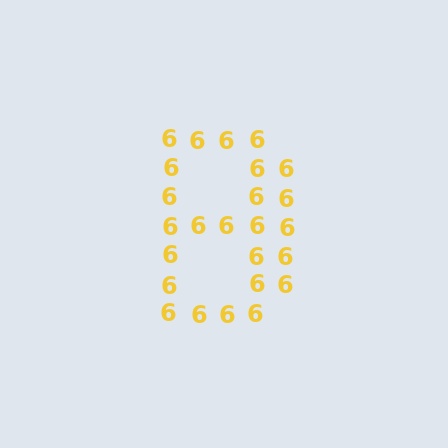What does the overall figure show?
The overall figure shows the letter B.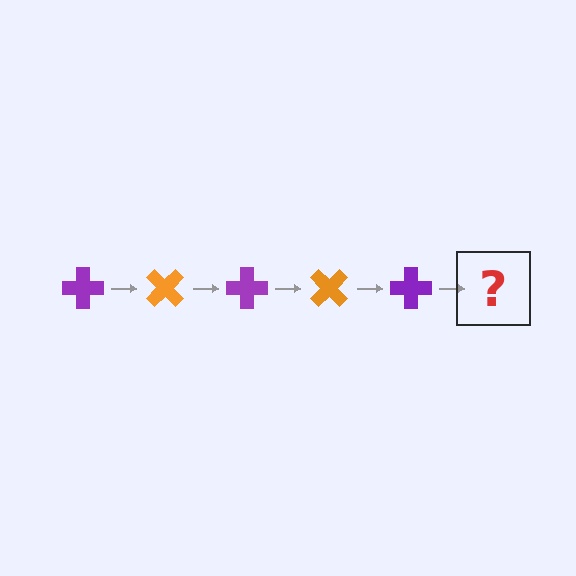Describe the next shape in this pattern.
It should be an orange cross, rotated 225 degrees from the start.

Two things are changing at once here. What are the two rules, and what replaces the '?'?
The two rules are that it rotates 45 degrees each step and the color cycles through purple and orange. The '?' should be an orange cross, rotated 225 degrees from the start.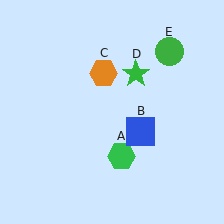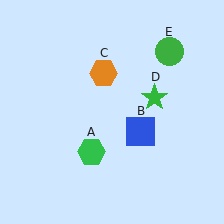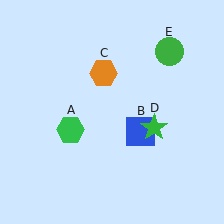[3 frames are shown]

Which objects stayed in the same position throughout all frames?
Blue square (object B) and orange hexagon (object C) and green circle (object E) remained stationary.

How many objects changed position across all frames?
2 objects changed position: green hexagon (object A), green star (object D).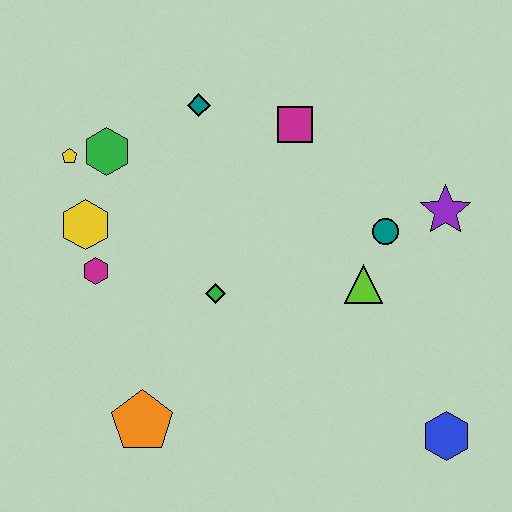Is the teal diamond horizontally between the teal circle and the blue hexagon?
No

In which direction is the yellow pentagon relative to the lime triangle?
The yellow pentagon is to the left of the lime triangle.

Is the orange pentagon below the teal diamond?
Yes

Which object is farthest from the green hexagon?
The blue hexagon is farthest from the green hexagon.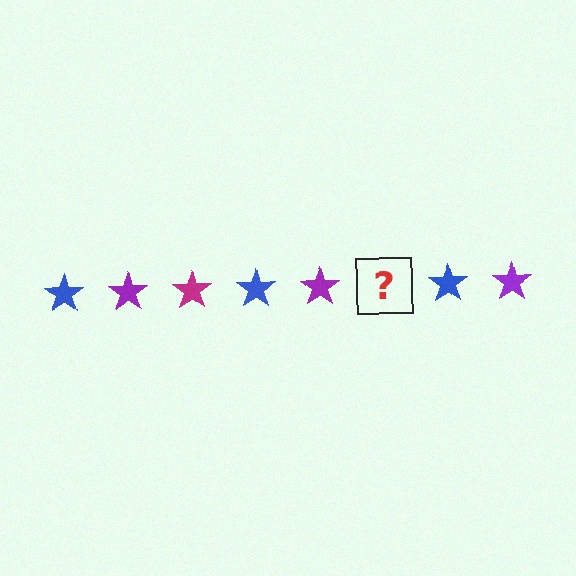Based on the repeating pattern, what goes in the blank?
The blank should be a magenta star.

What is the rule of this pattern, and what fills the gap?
The rule is that the pattern cycles through blue, purple, magenta stars. The gap should be filled with a magenta star.